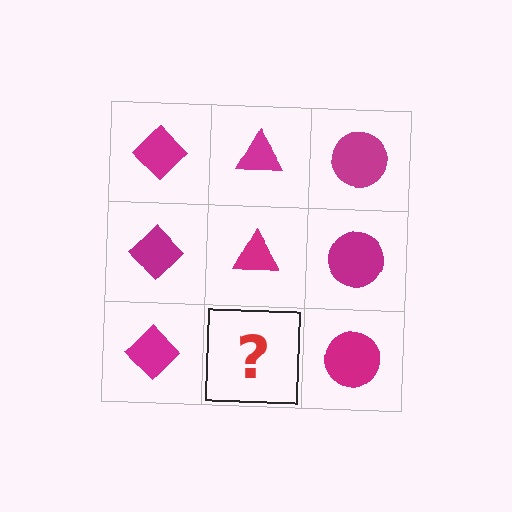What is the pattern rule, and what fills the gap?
The rule is that each column has a consistent shape. The gap should be filled with a magenta triangle.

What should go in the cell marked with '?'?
The missing cell should contain a magenta triangle.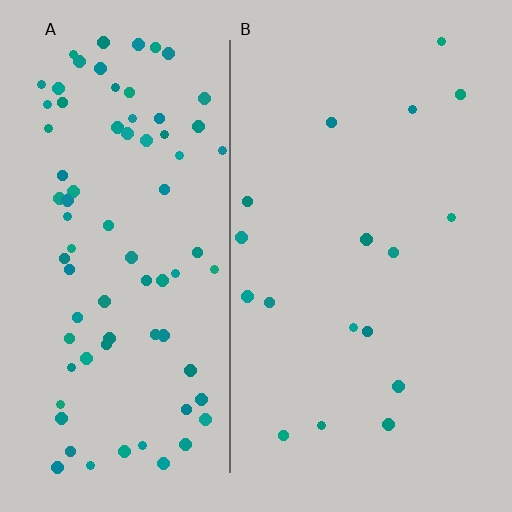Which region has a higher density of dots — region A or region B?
A (the left).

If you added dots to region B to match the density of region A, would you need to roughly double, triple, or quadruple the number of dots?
Approximately quadruple.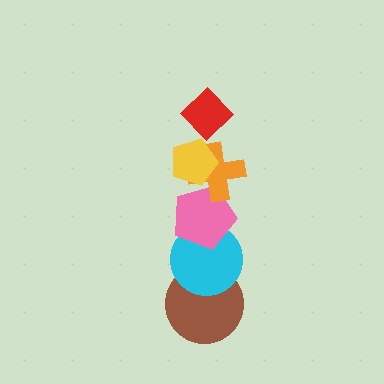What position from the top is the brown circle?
The brown circle is 6th from the top.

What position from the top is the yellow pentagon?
The yellow pentagon is 2nd from the top.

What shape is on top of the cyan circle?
The pink pentagon is on top of the cyan circle.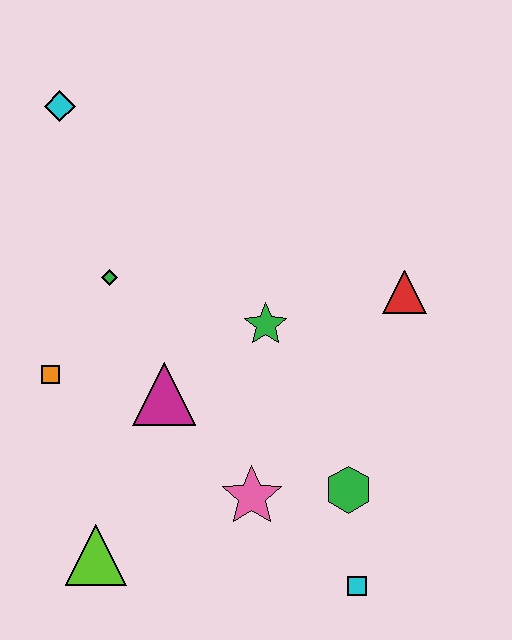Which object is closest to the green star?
The magenta triangle is closest to the green star.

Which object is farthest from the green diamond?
The cyan square is farthest from the green diamond.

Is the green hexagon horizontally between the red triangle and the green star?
Yes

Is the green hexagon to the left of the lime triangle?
No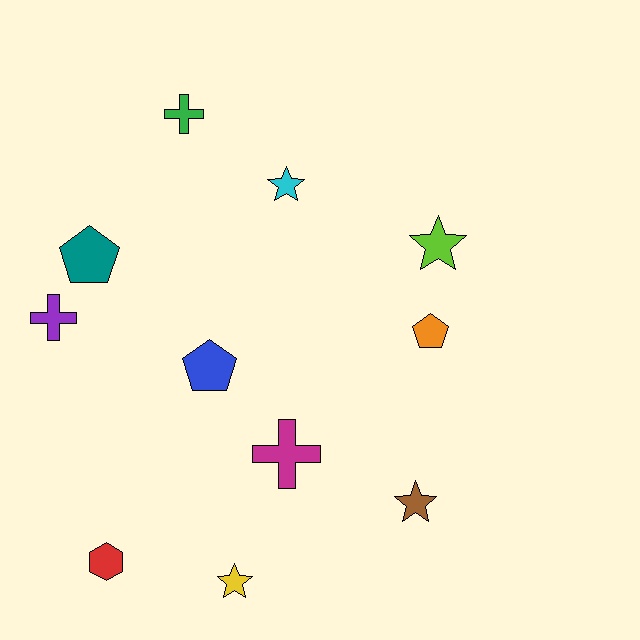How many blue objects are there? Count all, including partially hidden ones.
There is 1 blue object.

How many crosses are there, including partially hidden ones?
There are 3 crosses.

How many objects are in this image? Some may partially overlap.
There are 11 objects.